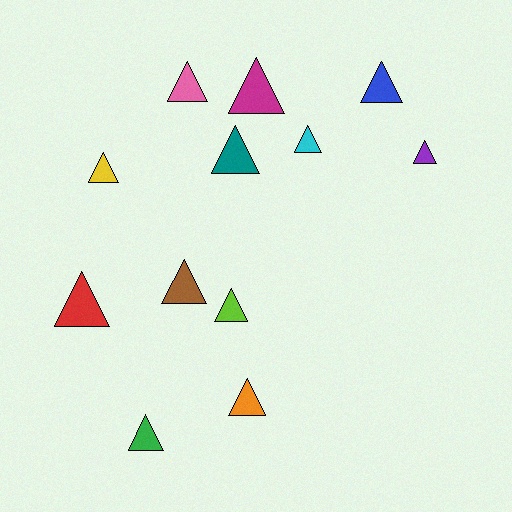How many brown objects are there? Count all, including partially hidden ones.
There is 1 brown object.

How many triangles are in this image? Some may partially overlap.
There are 12 triangles.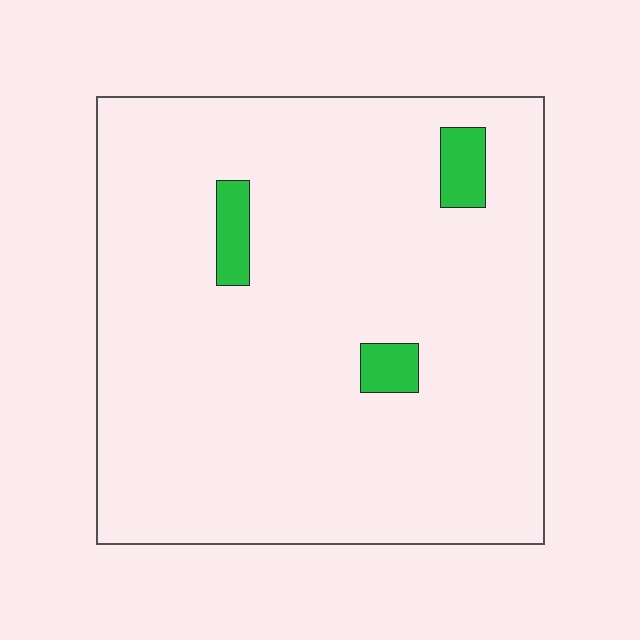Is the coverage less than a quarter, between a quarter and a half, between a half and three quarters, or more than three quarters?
Less than a quarter.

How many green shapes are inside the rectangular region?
3.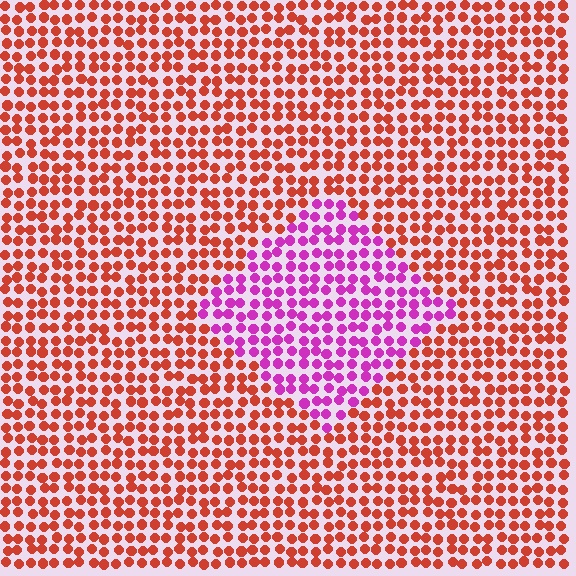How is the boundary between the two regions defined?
The boundary is defined purely by a slight shift in hue (about 60 degrees). Spacing, size, and orientation are identical on both sides.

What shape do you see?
I see a diamond.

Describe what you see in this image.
The image is filled with small red elements in a uniform arrangement. A diamond-shaped region is visible where the elements are tinted to a slightly different hue, forming a subtle color boundary.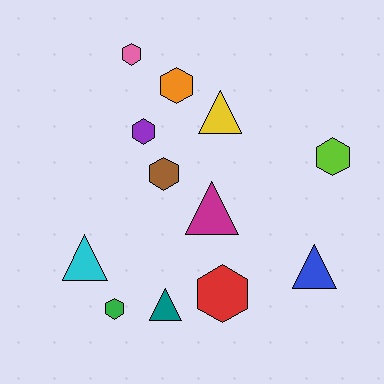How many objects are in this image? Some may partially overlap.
There are 12 objects.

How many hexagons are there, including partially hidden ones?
There are 7 hexagons.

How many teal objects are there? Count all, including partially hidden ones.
There is 1 teal object.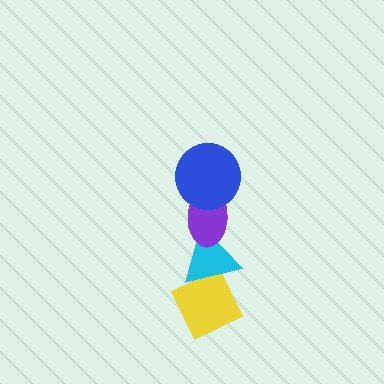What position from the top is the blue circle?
The blue circle is 1st from the top.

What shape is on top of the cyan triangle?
The purple ellipse is on top of the cyan triangle.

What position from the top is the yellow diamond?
The yellow diamond is 4th from the top.